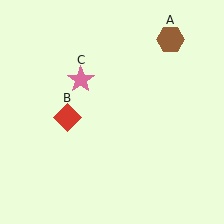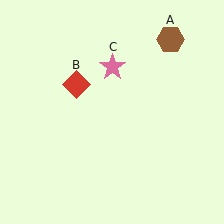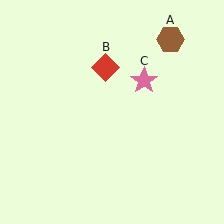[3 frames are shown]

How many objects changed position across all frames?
2 objects changed position: red diamond (object B), pink star (object C).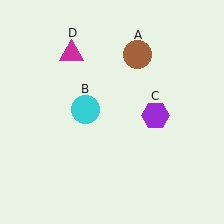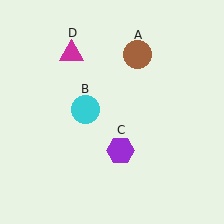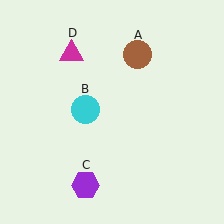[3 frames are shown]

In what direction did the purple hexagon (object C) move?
The purple hexagon (object C) moved down and to the left.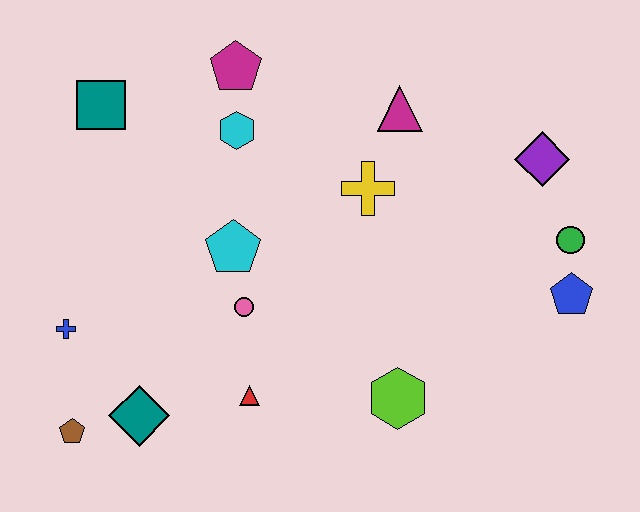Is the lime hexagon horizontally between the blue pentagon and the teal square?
Yes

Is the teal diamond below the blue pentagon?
Yes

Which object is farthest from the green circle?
The brown pentagon is farthest from the green circle.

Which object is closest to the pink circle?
The cyan pentagon is closest to the pink circle.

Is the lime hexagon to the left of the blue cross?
No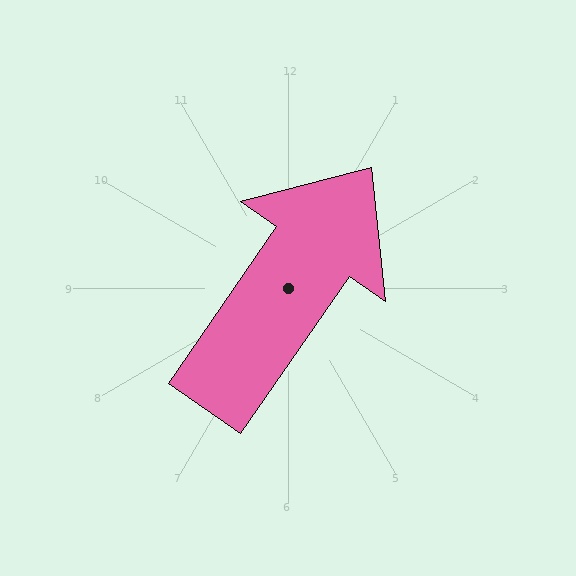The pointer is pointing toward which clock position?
Roughly 1 o'clock.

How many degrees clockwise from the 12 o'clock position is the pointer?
Approximately 35 degrees.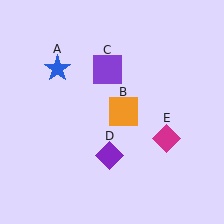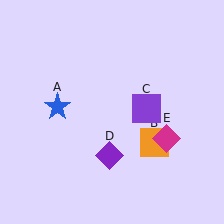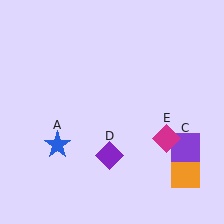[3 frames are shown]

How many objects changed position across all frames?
3 objects changed position: blue star (object A), orange square (object B), purple square (object C).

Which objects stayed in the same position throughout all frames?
Purple diamond (object D) and magenta diamond (object E) remained stationary.